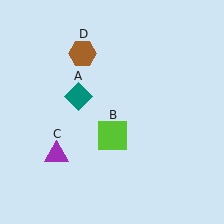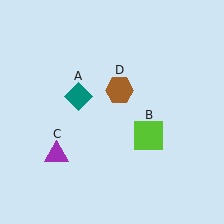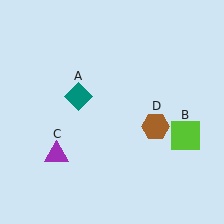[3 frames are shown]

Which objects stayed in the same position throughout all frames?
Teal diamond (object A) and purple triangle (object C) remained stationary.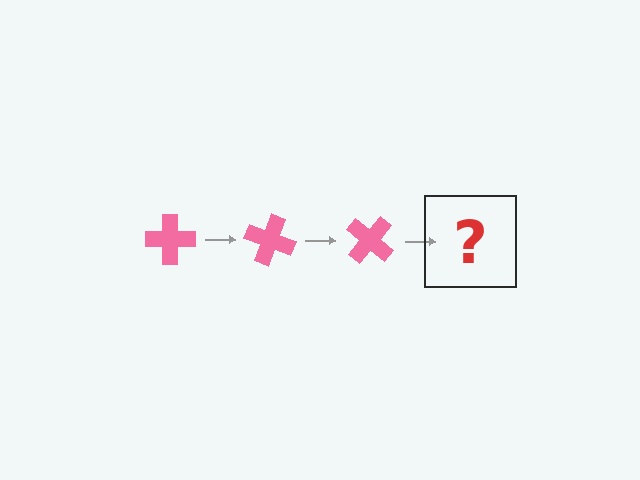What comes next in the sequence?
The next element should be a pink cross rotated 60 degrees.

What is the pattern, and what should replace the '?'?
The pattern is that the cross rotates 20 degrees each step. The '?' should be a pink cross rotated 60 degrees.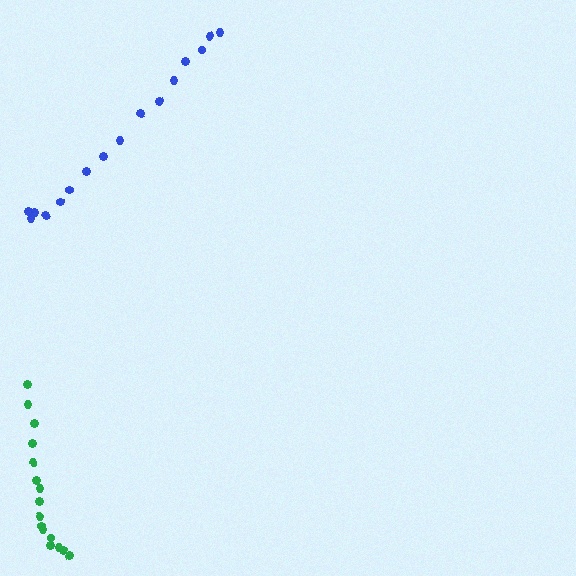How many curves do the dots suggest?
There are 2 distinct paths.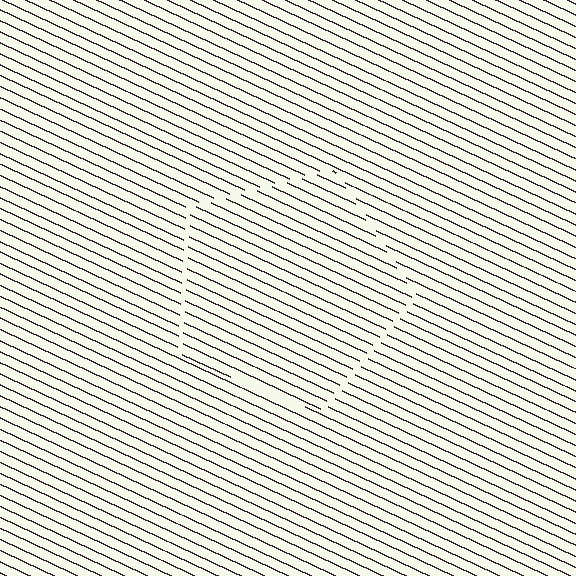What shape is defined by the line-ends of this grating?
An illusory pentagon. The interior of the shape contains the same grating, shifted by half a period — the contour is defined by the phase discontinuity where line-ends from the inner and outer gratings abut.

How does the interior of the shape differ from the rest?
The interior of the shape contains the same grating, shifted by half a period — the contour is defined by the phase discontinuity where line-ends from the inner and outer gratings abut.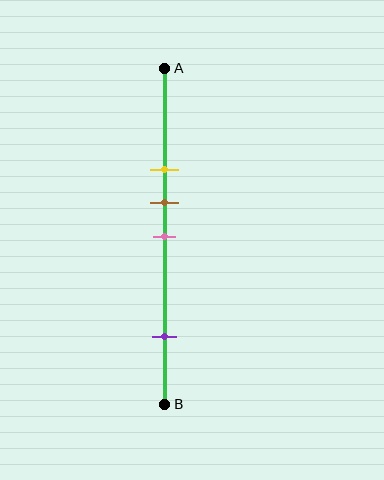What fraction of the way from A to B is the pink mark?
The pink mark is approximately 50% (0.5) of the way from A to B.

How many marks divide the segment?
There are 4 marks dividing the segment.